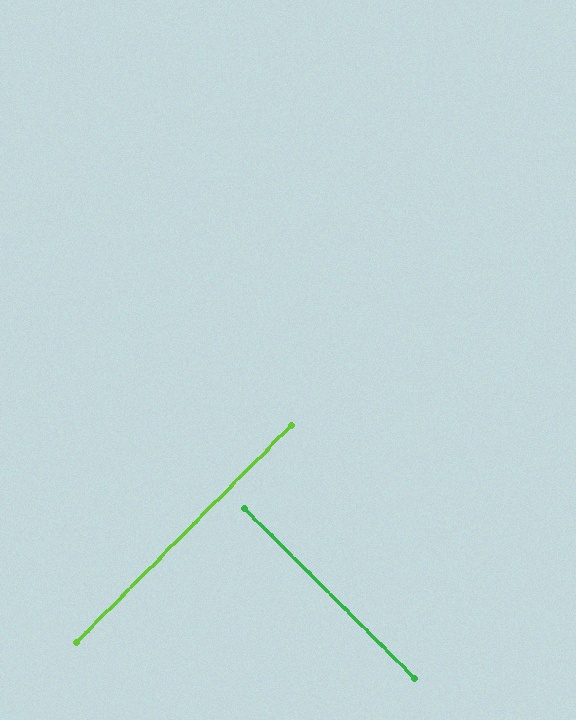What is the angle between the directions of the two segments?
Approximately 90 degrees.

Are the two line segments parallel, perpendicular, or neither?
Perpendicular — they meet at approximately 90°.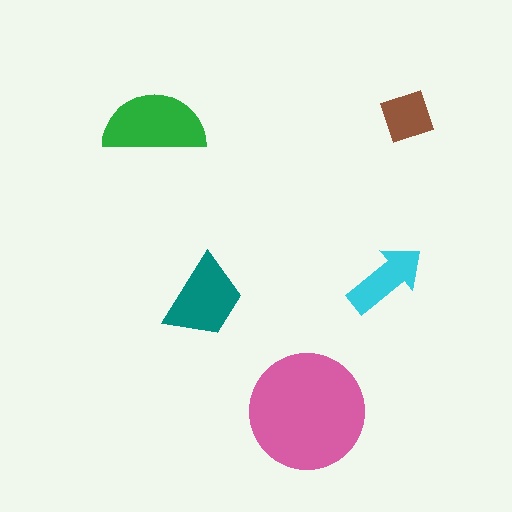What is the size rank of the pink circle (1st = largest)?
1st.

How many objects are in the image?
There are 5 objects in the image.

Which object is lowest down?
The pink circle is bottommost.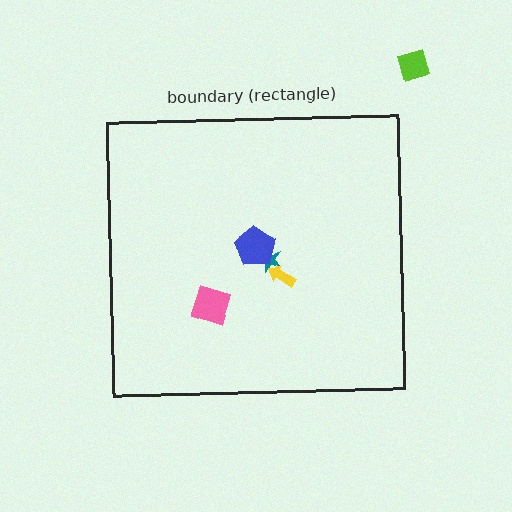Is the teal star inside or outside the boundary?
Inside.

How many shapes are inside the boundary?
4 inside, 1 outside.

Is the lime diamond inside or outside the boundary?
Outside.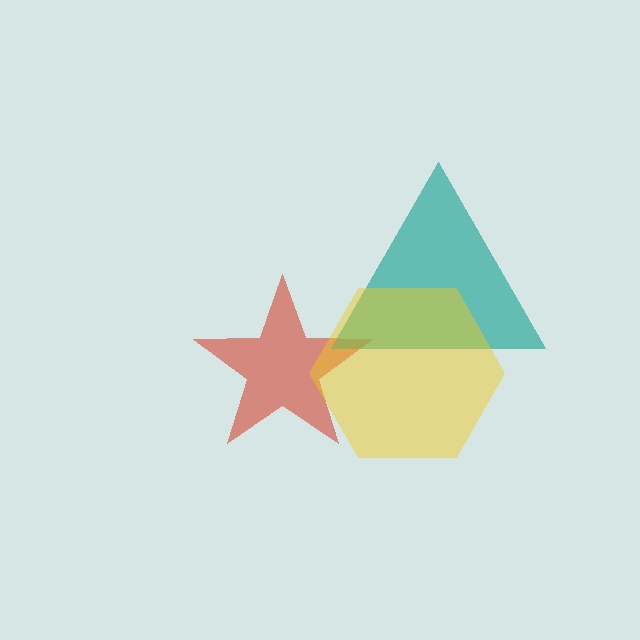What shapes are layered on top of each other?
The layered shapes are: a red star, a teal triangle, a yellow hexagon.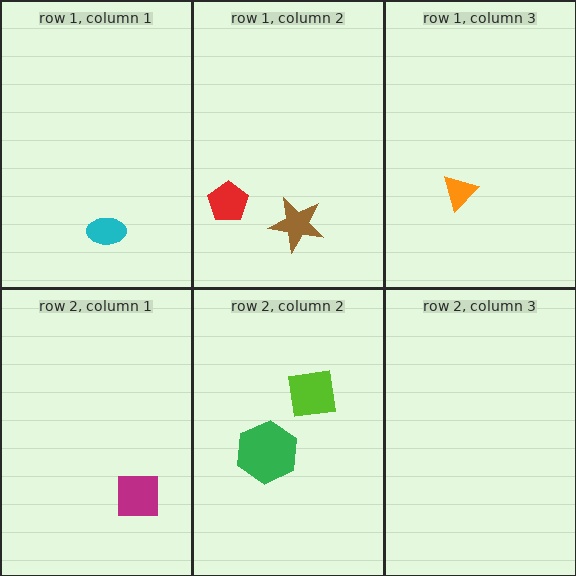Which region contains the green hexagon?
The row 2, column 2 region.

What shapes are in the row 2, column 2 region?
The lime square, the green hexagon.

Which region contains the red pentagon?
The row 1, column 2 region.